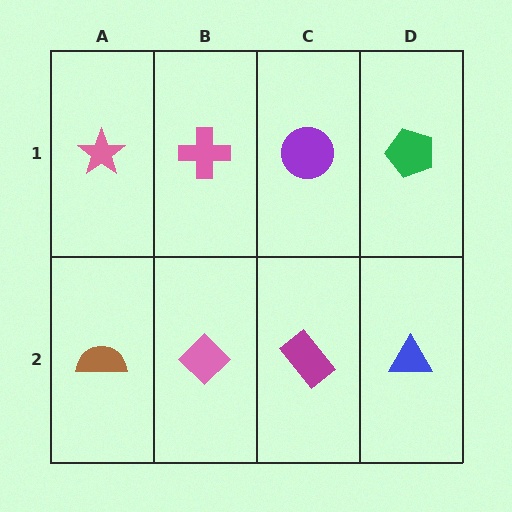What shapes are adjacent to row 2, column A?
A pink star (row 1, column A), a pink diamond (row 2, column B).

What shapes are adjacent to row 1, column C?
A magenta rectangle (row 2, column C), a pink cross (row 1, column B), a green pentagon (row 1, column D).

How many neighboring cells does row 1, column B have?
3.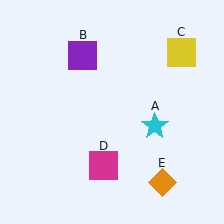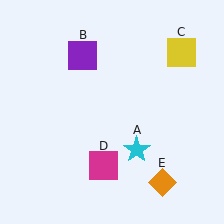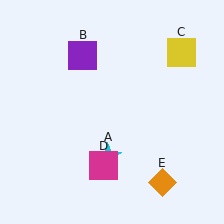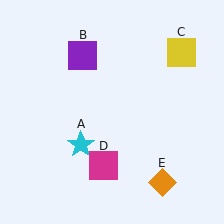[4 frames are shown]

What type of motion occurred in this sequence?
The cyan star (object A) rotated clockwise around the center of the scene.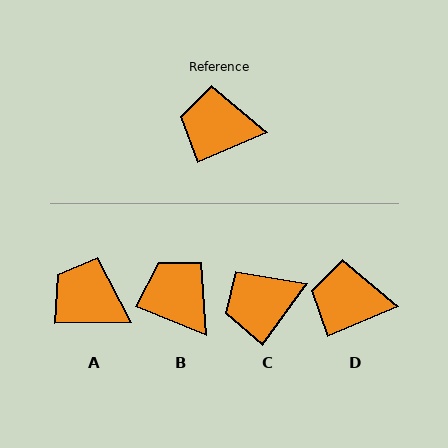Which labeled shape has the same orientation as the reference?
D.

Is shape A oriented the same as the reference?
No, it is off by about 22 degrees.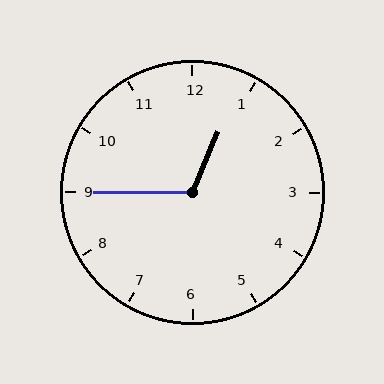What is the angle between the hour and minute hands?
Approximately 112 degrees.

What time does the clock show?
12:45.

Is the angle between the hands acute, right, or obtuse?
It is obtuse.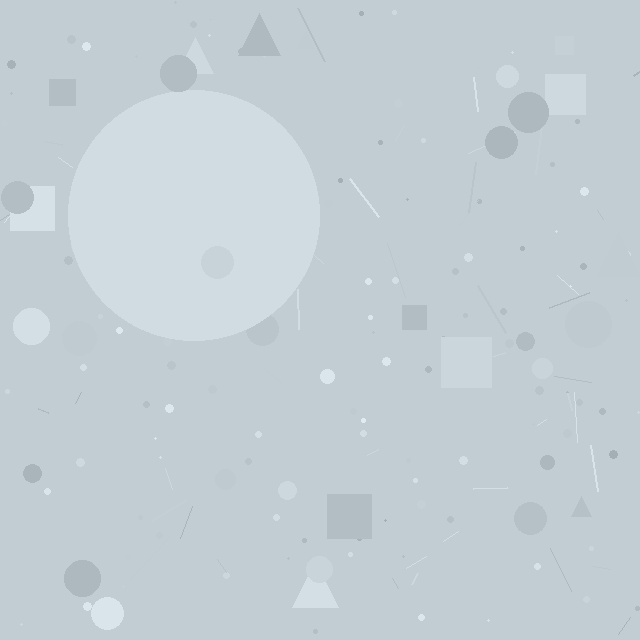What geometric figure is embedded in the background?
A circle is embedded in the background.